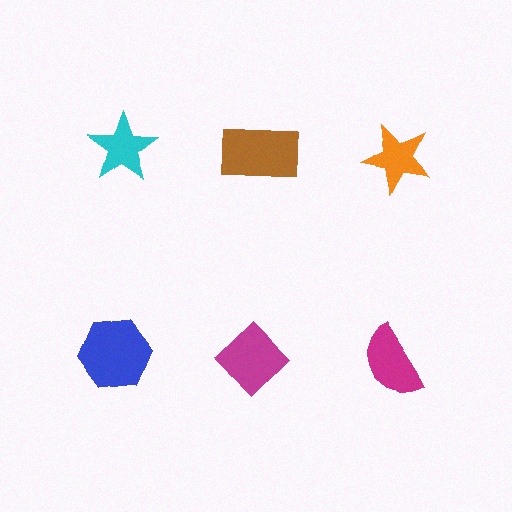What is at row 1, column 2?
A brown rectangle.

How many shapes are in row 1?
3 shapes.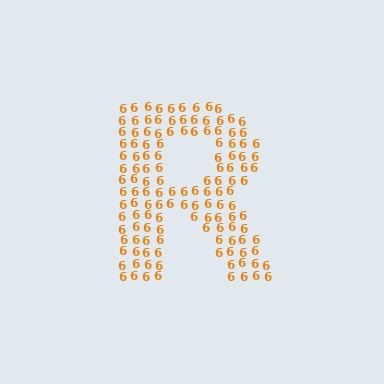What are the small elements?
The small elements are digit 6's.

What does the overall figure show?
The overall figure shows the letter R.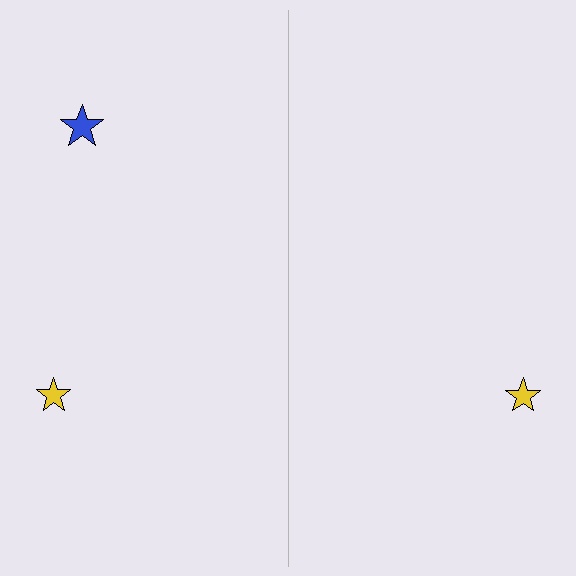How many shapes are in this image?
There are 3 shapes in this image.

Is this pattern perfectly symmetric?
No, the pattern is not perfectly symmetric. A blue star is missing from the right side.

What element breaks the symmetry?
A blue star is missing from the right side.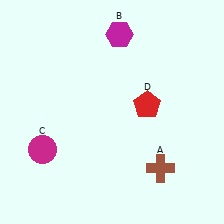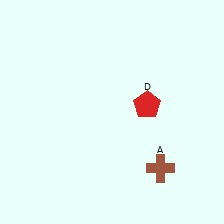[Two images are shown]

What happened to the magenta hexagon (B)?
The magenta hexagon (B) was removed in Image 2. It was in the top-right area of Image 1.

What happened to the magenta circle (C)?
The magenta circle (C) was removed in Image 2. It was in the bottom-left area of Image 1.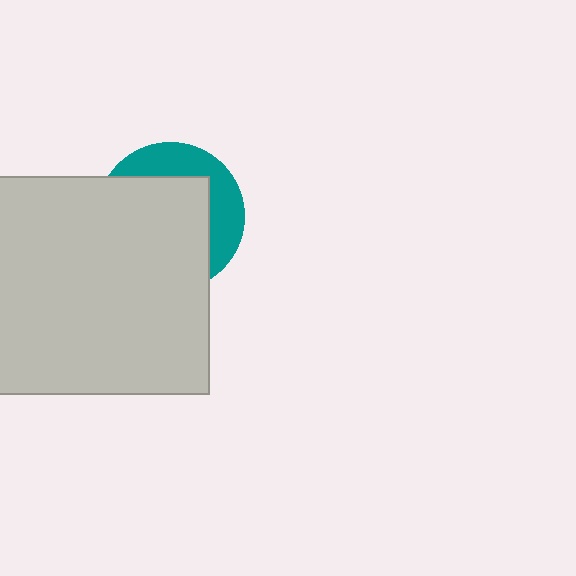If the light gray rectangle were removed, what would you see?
You would see the complete teal circle.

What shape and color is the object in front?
The object in front is a light gray rectangle.